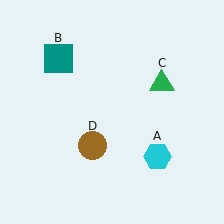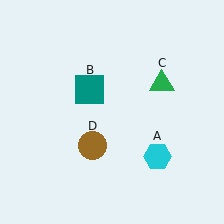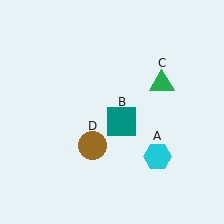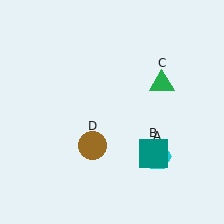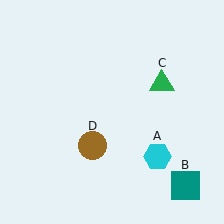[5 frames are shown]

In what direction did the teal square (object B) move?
The teal square (object B) moved down and to the right.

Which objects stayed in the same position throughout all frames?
Cyan hexagon (object A) and green triangle (object C) and brown circle (object D) remained stationary.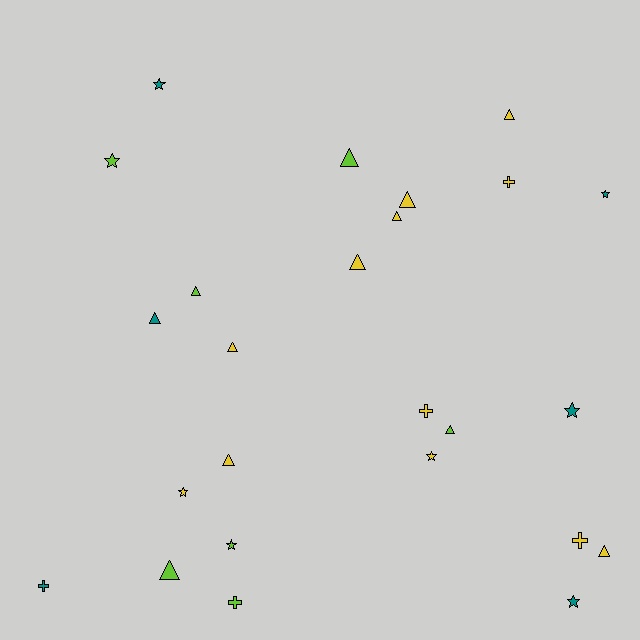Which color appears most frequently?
Yellow, with 12 objects.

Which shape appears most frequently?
Triangle, with 12 objects.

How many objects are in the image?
There are 25 objects.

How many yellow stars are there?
There are 2 yellow stars.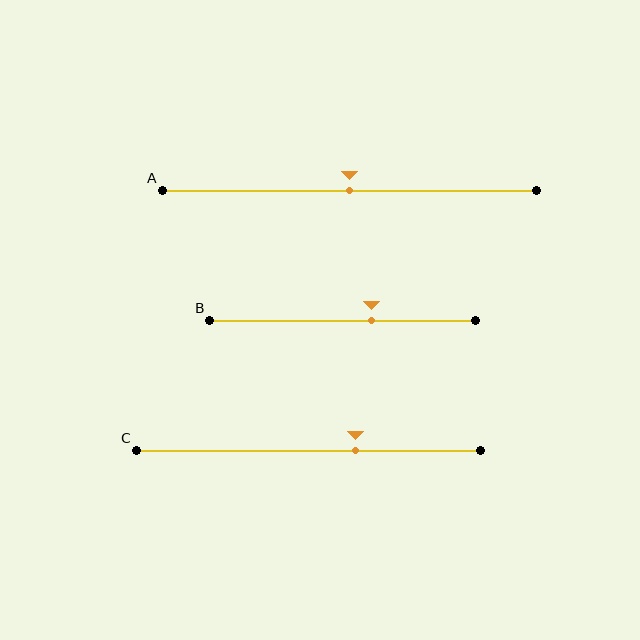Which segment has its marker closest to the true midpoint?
Segment A has its marker closest to the true midpoint.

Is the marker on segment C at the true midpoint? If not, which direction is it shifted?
No, the marker on segment C is shifted to the right by about 14% of the segment length.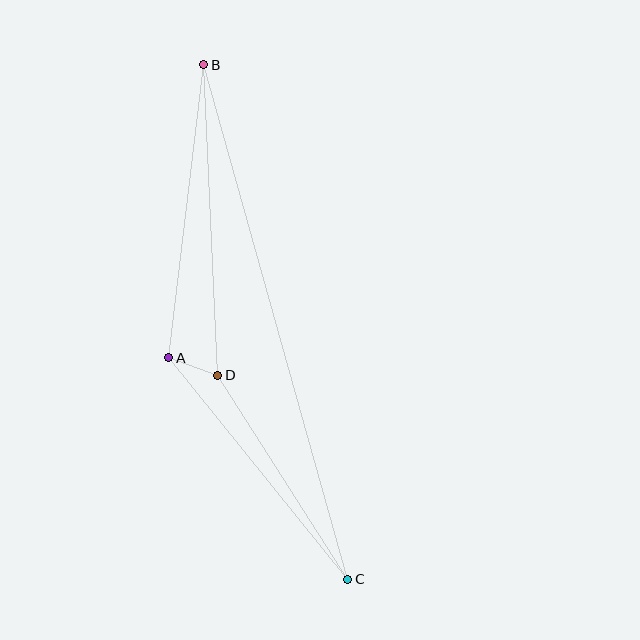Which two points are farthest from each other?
Points B and C are farthest from each other.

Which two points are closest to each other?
Points A and D are closest to each other.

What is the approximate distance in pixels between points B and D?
The distance between B and D is approximately 311 pixels.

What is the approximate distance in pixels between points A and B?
The distance between A and B is approximately 295 pixels.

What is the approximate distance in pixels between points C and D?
The distance between C and D is approximately 242 pixels.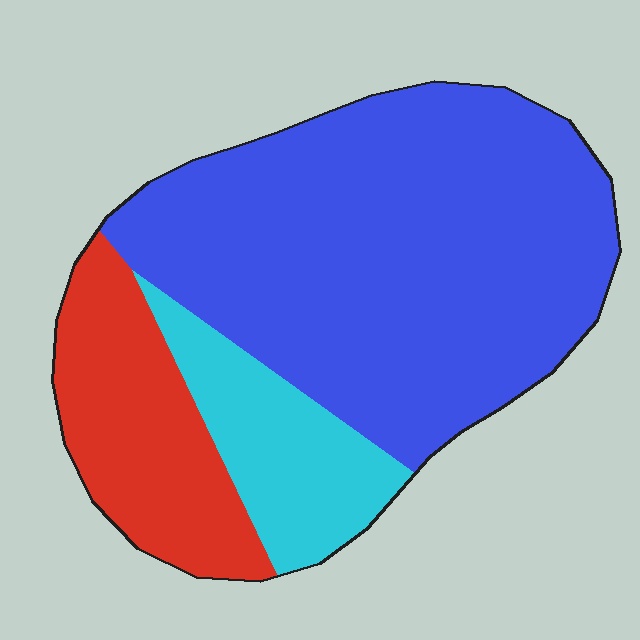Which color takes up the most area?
Blue, at roughly 65%.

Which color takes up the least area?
Cyan, at roughly 15%.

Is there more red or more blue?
Blue.